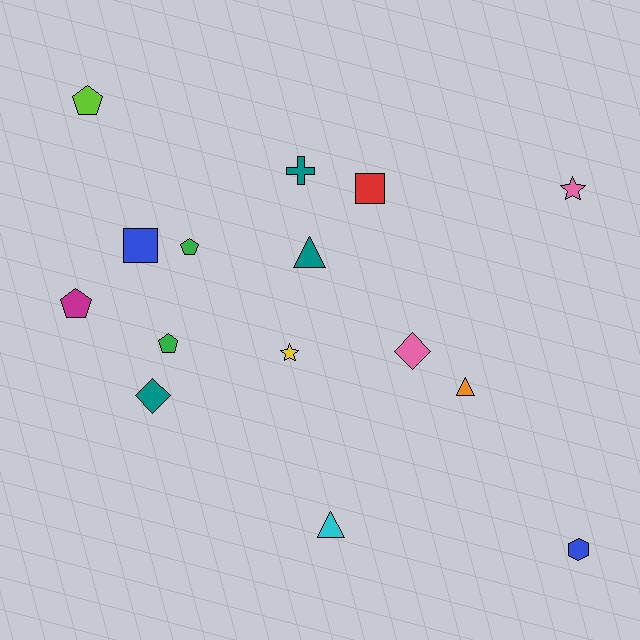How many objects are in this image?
There are 15 objects.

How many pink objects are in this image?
There are 2 pink objects.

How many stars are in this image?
There are 2 stars.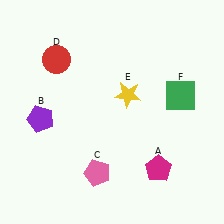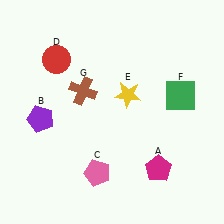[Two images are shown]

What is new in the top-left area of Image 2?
A brown cross (G) was added in the top-left area of Image 2.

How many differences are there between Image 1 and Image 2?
There is 1 difference between the two images.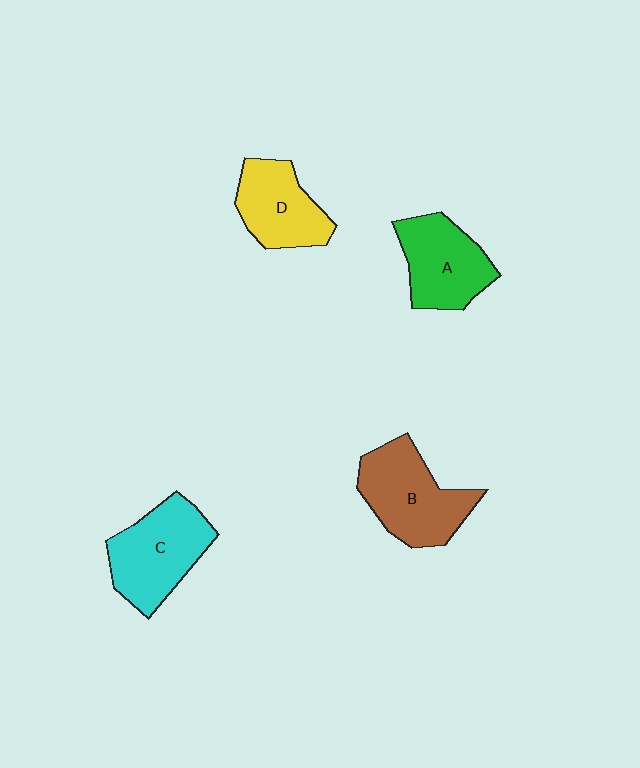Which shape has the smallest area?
Shape D (yellow).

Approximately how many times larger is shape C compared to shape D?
Approximately 1.3 times.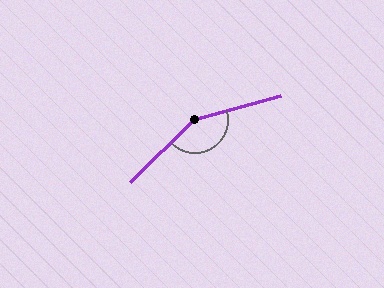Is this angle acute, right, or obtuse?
It is obtuse.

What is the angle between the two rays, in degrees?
Approximately 151 degrees.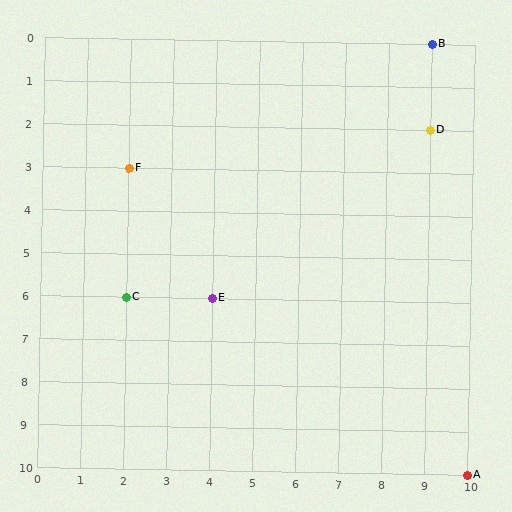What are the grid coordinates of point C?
Point C is at grid coordinates (2, 6).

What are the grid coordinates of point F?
Point F is at grid coordinates (2, 3).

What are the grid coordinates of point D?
Point D is at grid coordinates (9, 2).